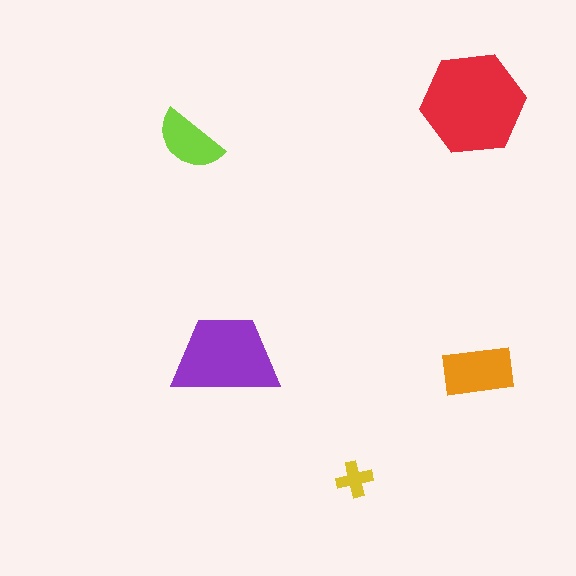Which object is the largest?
The red hexagon.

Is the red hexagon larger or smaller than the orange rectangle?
Larger.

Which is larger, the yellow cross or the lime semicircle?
The lime semicircle.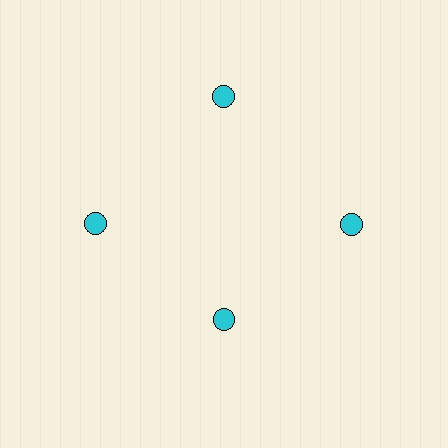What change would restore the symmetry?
The symmetry would be restored by moving it outward, back onto the ring so that all 4 circles sit at equal angles and equal distance from the center.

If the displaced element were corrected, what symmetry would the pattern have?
It would have 4-fold rotational symmetry — the pattern would map onto itself every 90 degrees.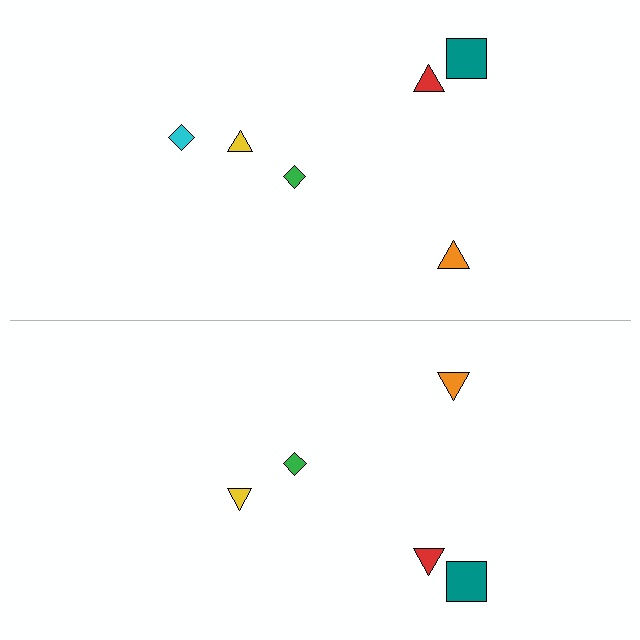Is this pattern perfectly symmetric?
No, the pattern is not perfectly symmetric. A cyan diamond is missing from the bottom side.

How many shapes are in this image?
There are 11 shapes in this image.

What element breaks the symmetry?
A cyan diamond is missing from the bottom side.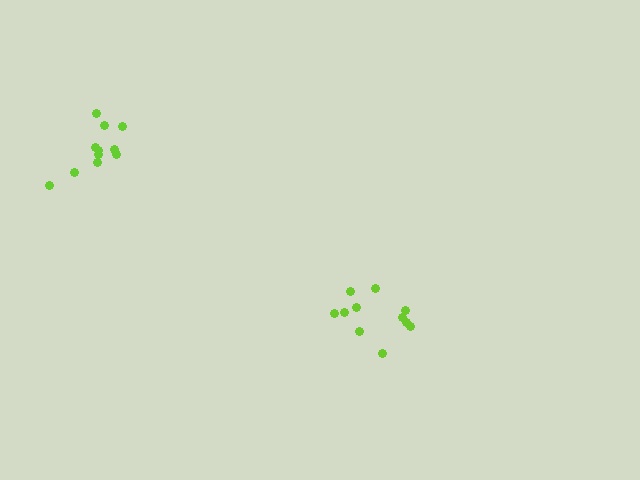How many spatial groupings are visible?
There are 2 spatial groupings.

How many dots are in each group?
Group 1: 11 dots, Group 2: 11 dots (22 total).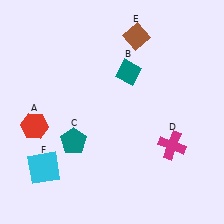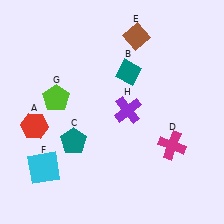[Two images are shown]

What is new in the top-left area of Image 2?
A lime pentagon (G) was added in the top-left area of Image 2.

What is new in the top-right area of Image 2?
A purple cross (H) was added in the top-right area of Image 2.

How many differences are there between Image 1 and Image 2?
There are 2 differences between the two images.